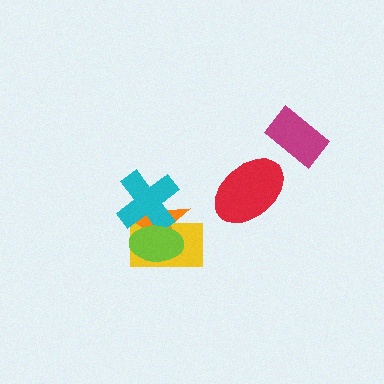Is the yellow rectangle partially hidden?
Yes, it is partially covered by another shape.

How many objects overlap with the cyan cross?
3 objects overlap with the cyan cross.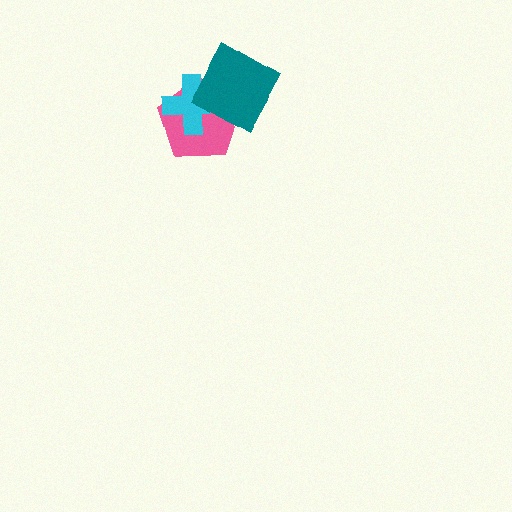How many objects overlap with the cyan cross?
2 objects overlap with the cyan cross.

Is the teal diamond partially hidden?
No, no other shape covers it.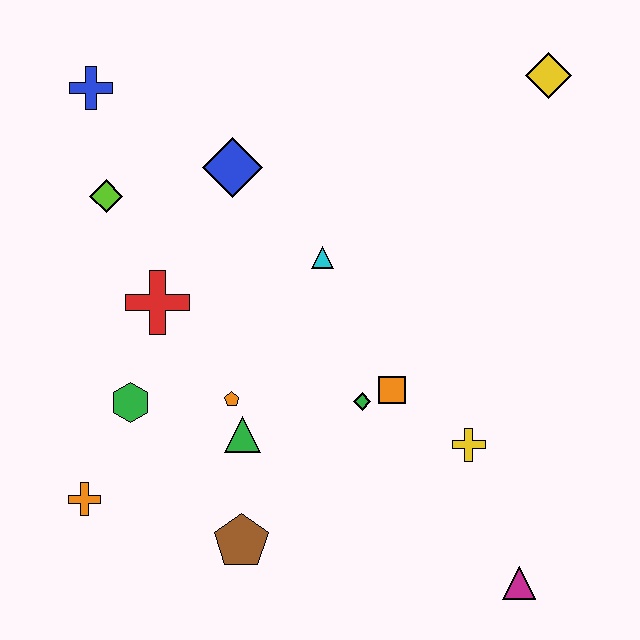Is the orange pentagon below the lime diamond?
Yes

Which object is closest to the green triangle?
The orange pentagon is closest to the green triangle.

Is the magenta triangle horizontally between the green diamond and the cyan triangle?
No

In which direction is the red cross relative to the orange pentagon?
The red cross is above the orange pentagon.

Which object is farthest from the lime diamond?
The magenta triangle is farthest from the lime diamond.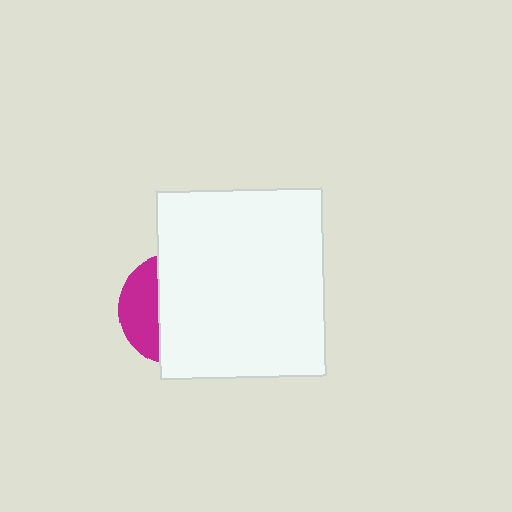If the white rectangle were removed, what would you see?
You would see the complete magenta circle.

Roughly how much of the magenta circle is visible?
A small part of it is visible (roughly 32%).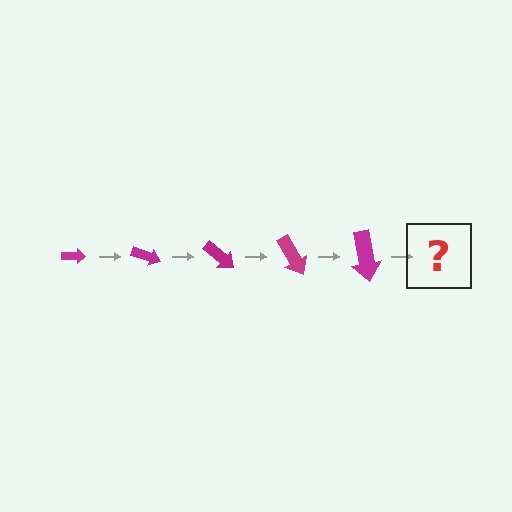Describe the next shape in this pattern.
It should be an arrow, larger than the previous one and rotated 100 degrees from the start.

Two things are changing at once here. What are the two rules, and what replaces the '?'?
The two rules are that the arrow grows larger each step and it rotates 20 degrees each step. The '?' should be an arrow, larger than the previous one and rotated 100 degrees from the start.